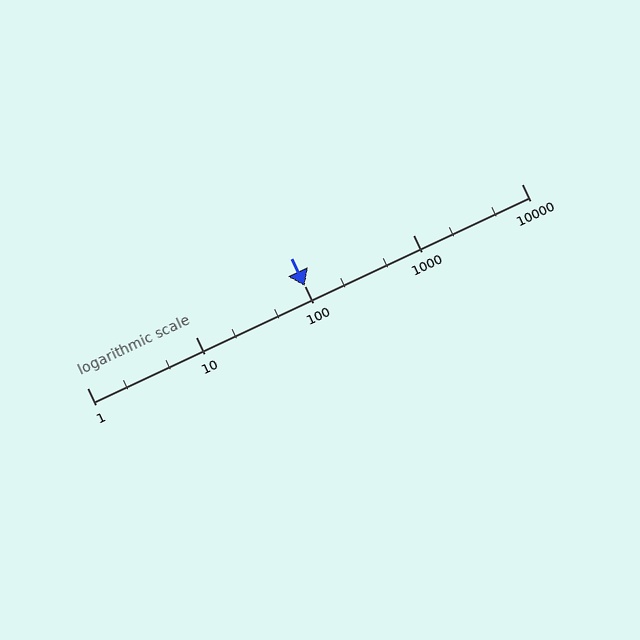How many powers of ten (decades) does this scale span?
The scale spans 4 decades, from 1 to 10000.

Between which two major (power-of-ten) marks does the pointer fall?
The pointer is between 100 and 1000.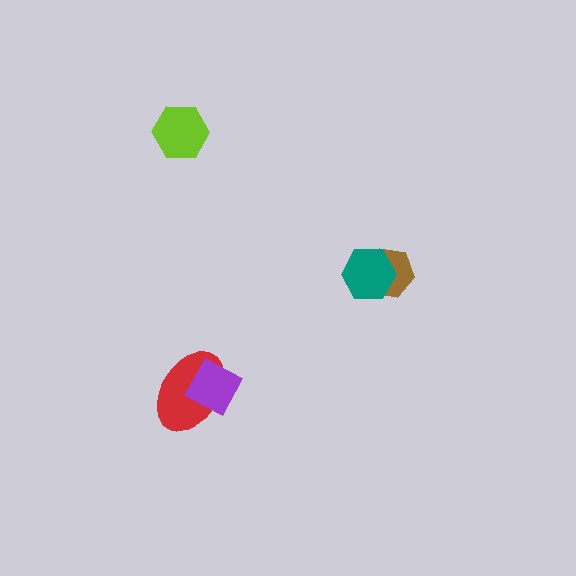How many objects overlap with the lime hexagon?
0 objects overlap with the lime hexagon.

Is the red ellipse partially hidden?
Yes, it is partially covered by another shape.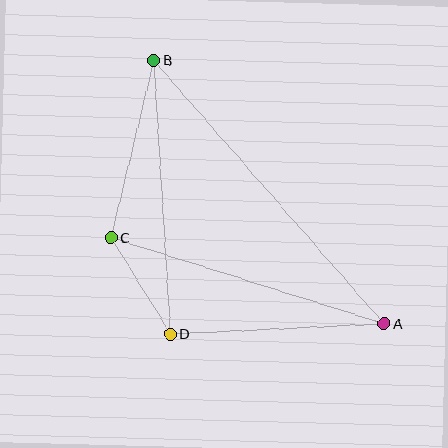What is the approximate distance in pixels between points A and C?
The distance between A and C is approximately 287 pixels.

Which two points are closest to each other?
Points C and D are closest to each other.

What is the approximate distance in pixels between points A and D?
The distance between A and D is approximately 214 pixels.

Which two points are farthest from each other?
Points A and B are farthest from each other.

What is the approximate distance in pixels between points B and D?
The distance between B and D is approximately 274 pixels.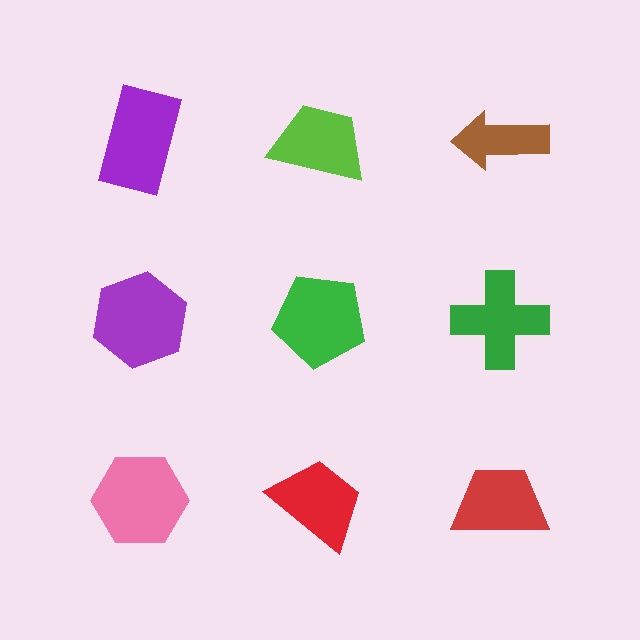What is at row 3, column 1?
A pink hexagon.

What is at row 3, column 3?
A red trapezoid.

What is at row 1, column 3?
A brown arrow.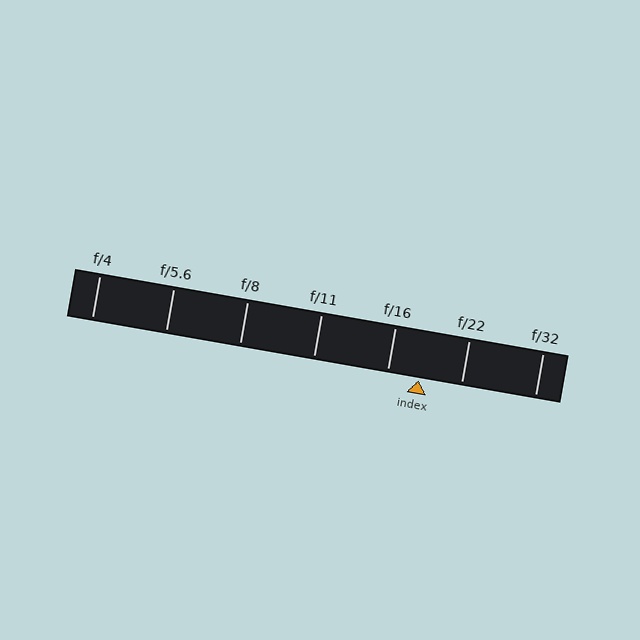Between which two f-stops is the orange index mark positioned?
The index mark is between f/16 and f/22.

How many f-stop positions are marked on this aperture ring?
There are 7 f-stop positions marked.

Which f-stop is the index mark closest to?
The index mark is closest to f/16.